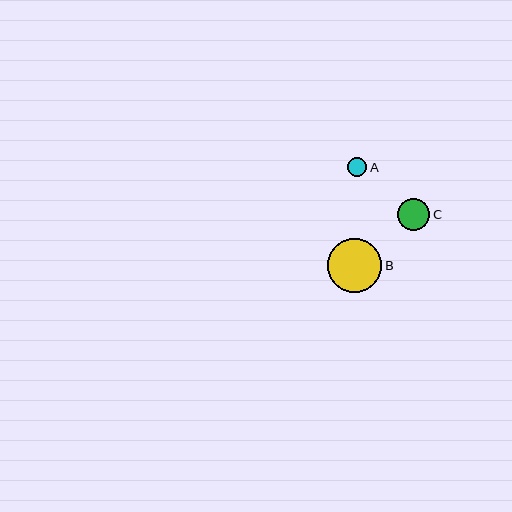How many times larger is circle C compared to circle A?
Circle C is approximately 1.7 times the size of circle A.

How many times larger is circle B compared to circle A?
Circle B is approximately 2.8 times the size of circle A.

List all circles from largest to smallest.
From largest to smallest: B, C, A.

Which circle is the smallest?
Circle A is the smallest with a size of approximately 19 pixels.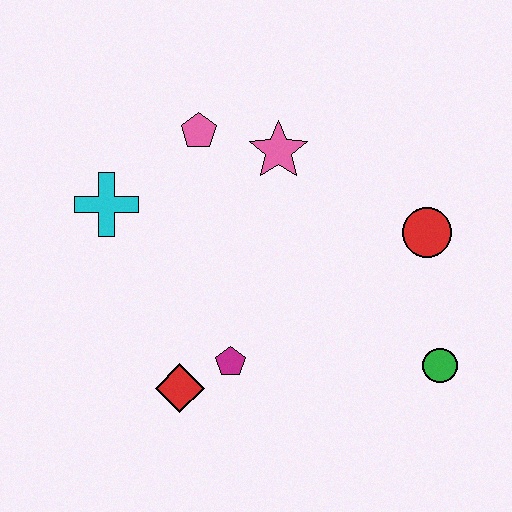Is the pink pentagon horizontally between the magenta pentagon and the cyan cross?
Yes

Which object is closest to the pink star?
The pink pentagon is closest to the pink star.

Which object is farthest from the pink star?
The green circle is farthest from the pink star.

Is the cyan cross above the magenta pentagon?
Yes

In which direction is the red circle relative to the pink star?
The red circle is to the right of the pink star.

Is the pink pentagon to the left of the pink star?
Yes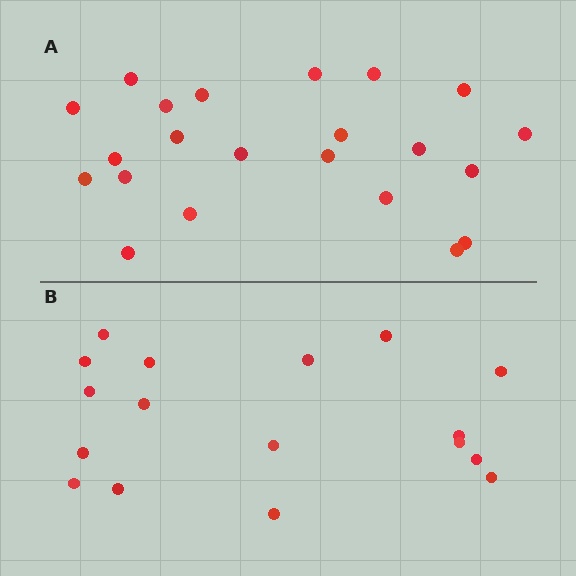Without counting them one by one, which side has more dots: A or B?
Region A (the top region) has more dots.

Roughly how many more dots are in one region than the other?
Region A has about 5 more dots than region B.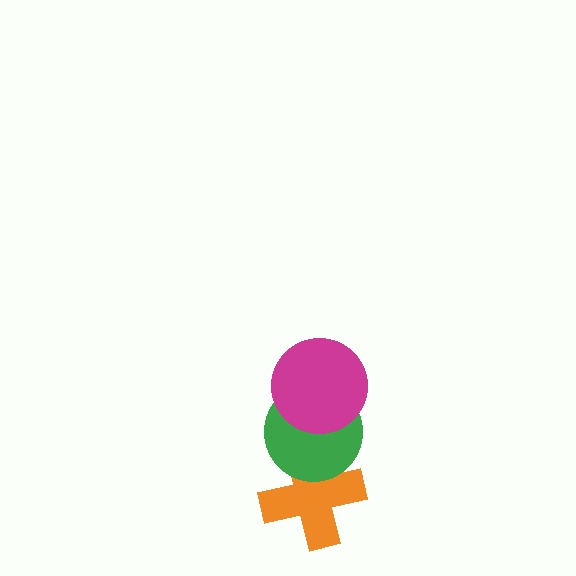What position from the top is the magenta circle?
The magenta circle is 1st from the top.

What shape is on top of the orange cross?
The green circle is on top of the orange cross.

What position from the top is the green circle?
The green circle is 2nd from the top.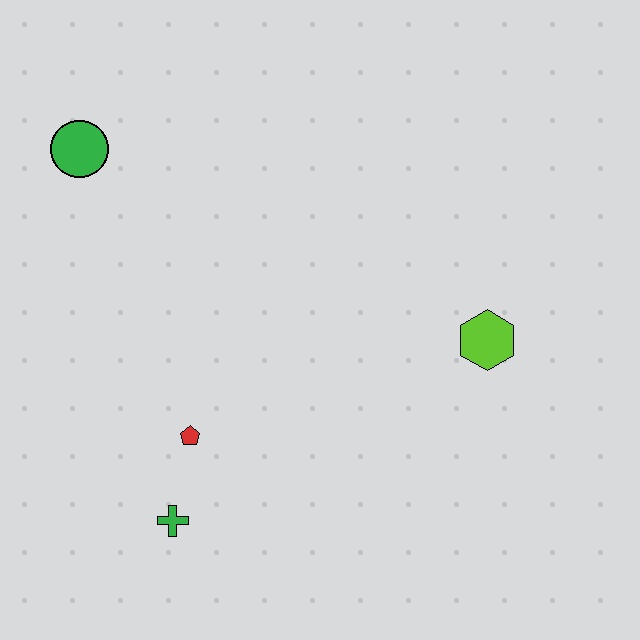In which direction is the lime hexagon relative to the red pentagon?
The lime hexagon is to the right of the red pentagon.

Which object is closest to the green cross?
The red pentagon is closest to the green cross.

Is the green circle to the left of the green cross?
Yes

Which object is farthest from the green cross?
The green circle is farthest from the green cross.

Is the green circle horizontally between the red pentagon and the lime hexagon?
No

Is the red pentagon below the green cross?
No